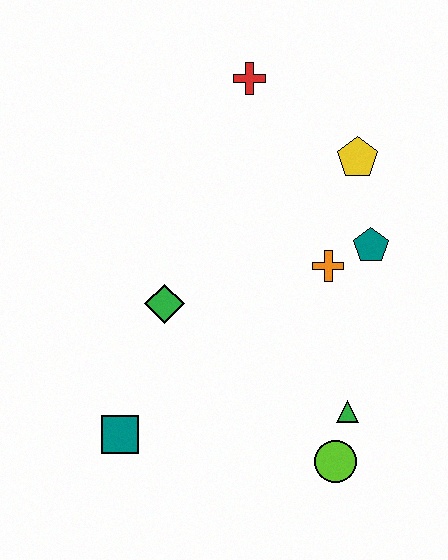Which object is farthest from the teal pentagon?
The teal square is farthest from the teal pentagon.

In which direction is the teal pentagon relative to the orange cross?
The teal pentagon is to the right of the orange cross.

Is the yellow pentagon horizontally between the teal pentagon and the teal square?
Yes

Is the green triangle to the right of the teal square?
Yes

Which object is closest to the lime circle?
The green triangle is closest to the lime circle.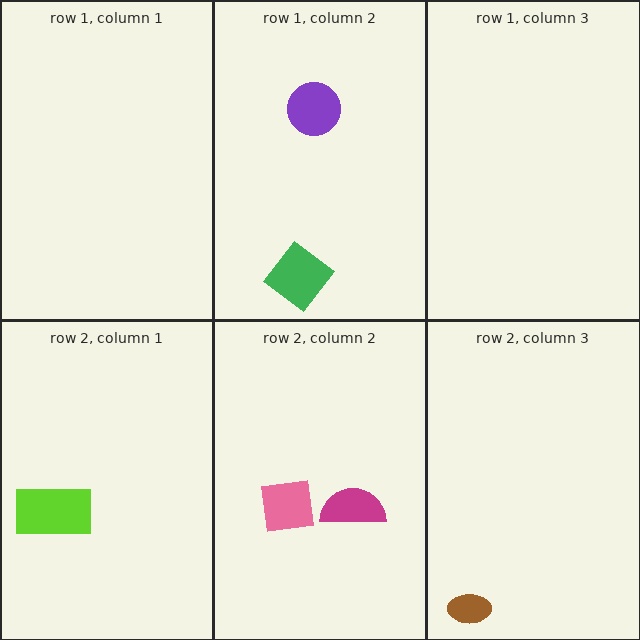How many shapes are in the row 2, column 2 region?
2.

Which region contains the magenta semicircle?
The row 2, column 2 region.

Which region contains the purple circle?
The row 1, column 2 region.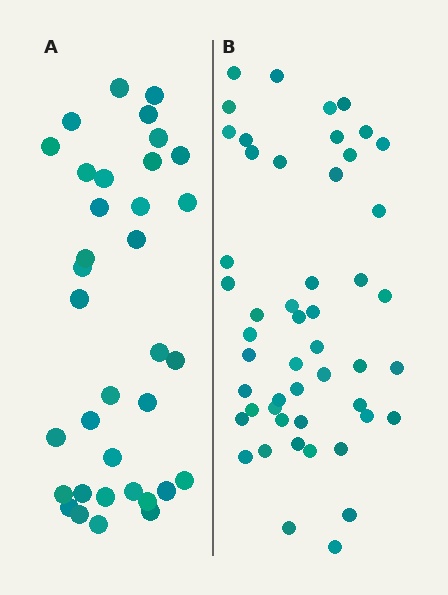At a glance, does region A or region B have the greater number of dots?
Region B (the right region) has more dots.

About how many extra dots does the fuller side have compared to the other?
Region B has approximately 15 more dots than region A.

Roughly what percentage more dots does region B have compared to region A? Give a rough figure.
About 45% more.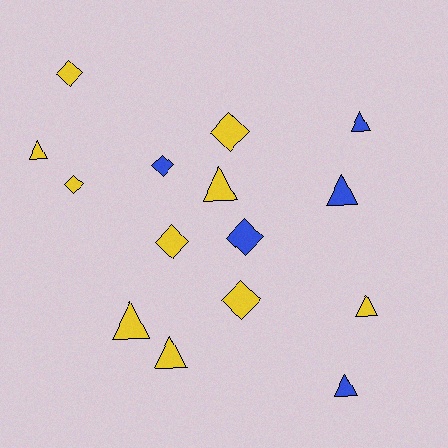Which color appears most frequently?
Yellow, with 10 objects.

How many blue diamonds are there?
There are 2 blue diamonds.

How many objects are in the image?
There are 15 objects.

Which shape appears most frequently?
Triangle, with 8 objects.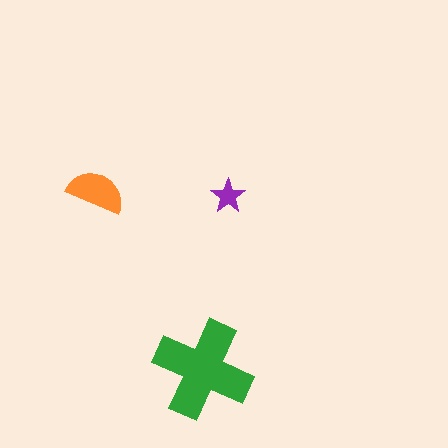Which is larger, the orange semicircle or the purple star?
The orange semicircle.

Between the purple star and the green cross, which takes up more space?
The green cross.